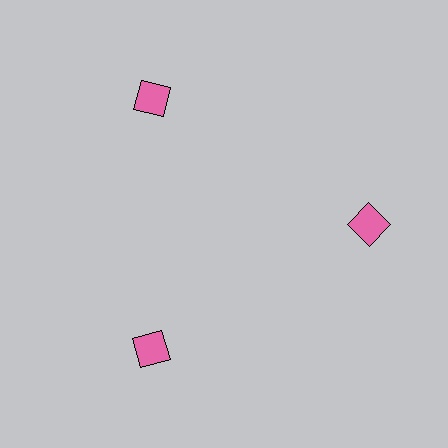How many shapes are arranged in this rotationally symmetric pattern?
There are 3 shapes, arranged in 3 groups of 1.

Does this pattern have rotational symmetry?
Yes, this pattern has 3-fold rotational symmetry. It looks the same after rotating 120 degrees around the center.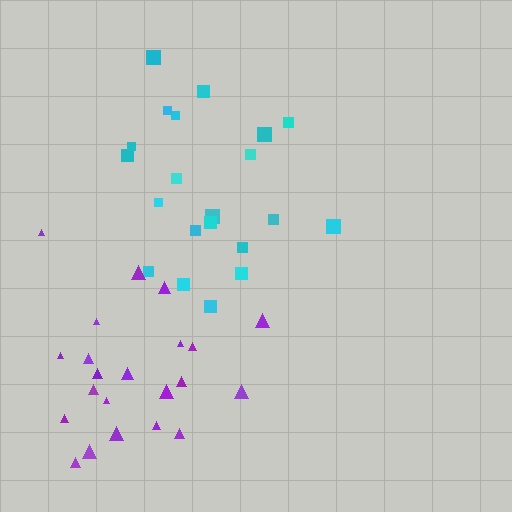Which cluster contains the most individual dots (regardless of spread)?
Purple (22).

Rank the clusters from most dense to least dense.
purple, cyan.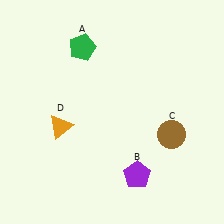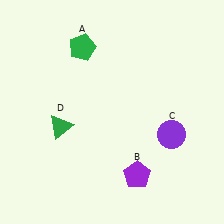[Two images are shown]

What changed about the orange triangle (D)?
In Image 1, D is orange. In Image 2, it changed to green.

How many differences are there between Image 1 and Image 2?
There are 2 differences between the two images.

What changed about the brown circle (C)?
In Image 1, C is brown. In Image 2, it changed to purple.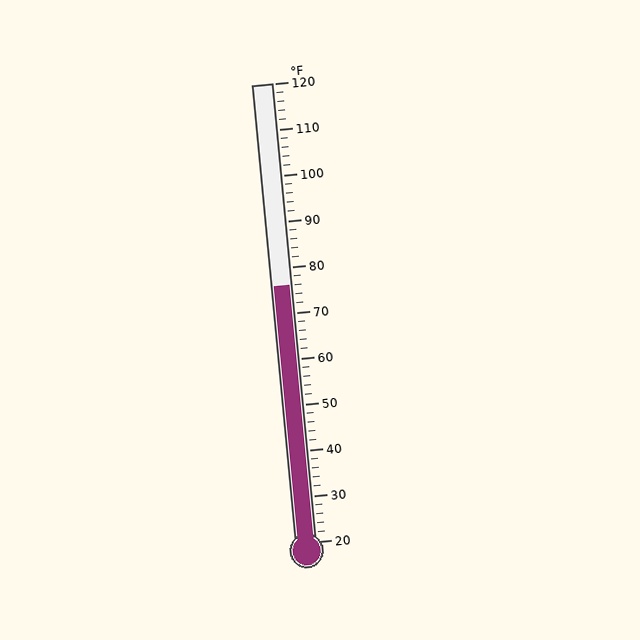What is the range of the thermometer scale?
The thermometer scale ranges from 20°F to 120°F.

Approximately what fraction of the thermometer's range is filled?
The thermometer is filled to approximately 55% of its range.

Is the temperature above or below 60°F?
The temperature is above 60°F.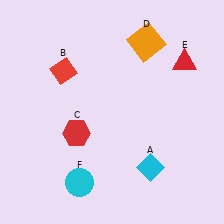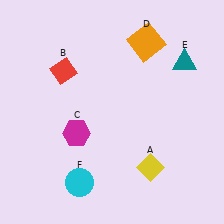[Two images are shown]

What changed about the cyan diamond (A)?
In Image 1, A is cyan. In Image 2, it changed to yellow.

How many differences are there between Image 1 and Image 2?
There are 3 differences between the two images.